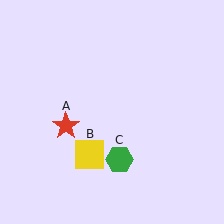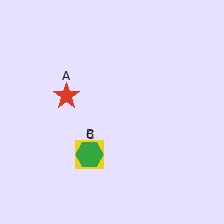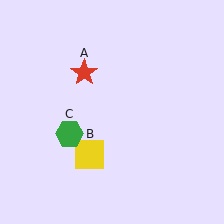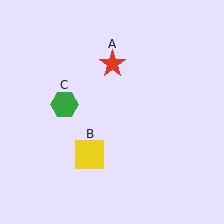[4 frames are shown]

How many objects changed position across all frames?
2 objects changed position: red star (object A), green hexagon (object C).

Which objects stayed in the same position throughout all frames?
Yellow square (object B) remained stationary.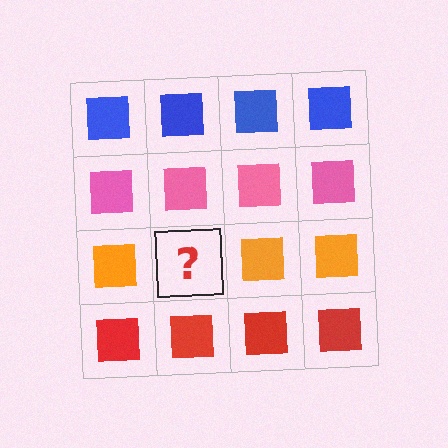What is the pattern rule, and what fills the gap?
The rule is that each row has a consistent color. The gap should be filled with an orange square.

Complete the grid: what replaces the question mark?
The question mark should be replaced with an orange square.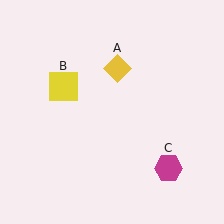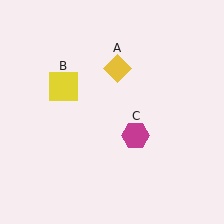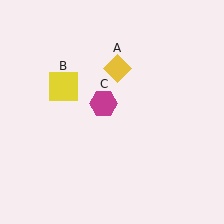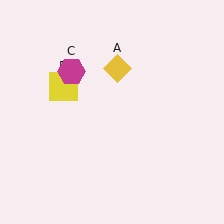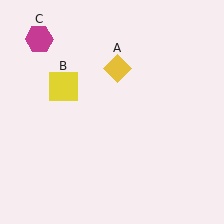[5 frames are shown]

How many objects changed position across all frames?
1 object changed position: magenta hexagon (object C).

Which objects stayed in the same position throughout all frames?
Yellow diamond (object A) and yellow square (object B) remained stationary.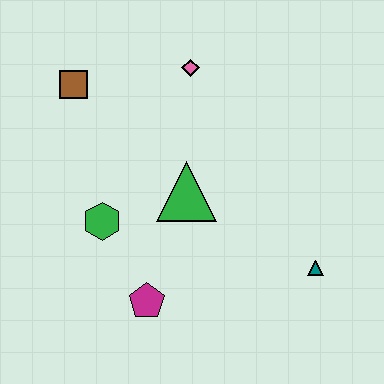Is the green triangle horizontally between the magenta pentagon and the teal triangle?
Yes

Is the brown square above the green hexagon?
Yes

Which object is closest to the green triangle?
The green hexagon is closest to the green triangle.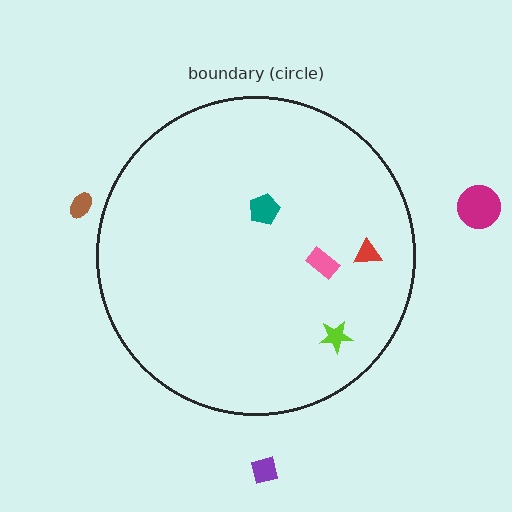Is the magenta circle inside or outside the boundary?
Outside.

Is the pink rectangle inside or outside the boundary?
Inside.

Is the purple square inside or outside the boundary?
Outside.